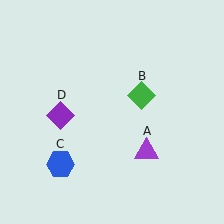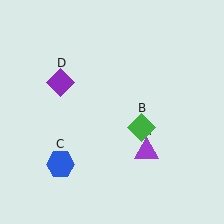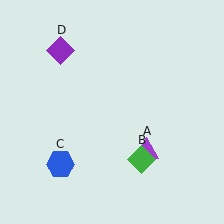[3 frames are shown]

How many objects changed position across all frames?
2 objects changed position: green diamond (object B), purple diamond (object D).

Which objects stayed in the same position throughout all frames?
Purple triangle (object A) and blue hexagon (object C) remained stationary.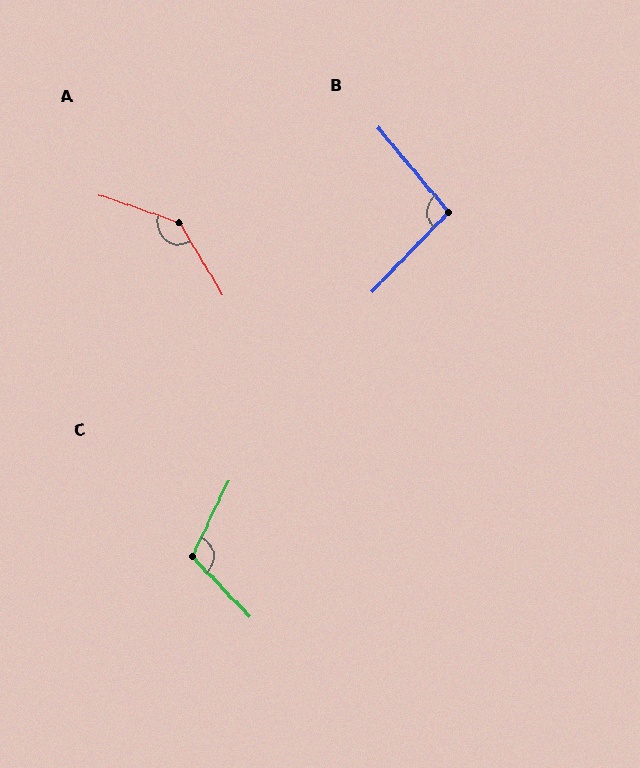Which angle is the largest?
A, at approximately 140 degrees.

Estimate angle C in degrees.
Approximately 110 degrees.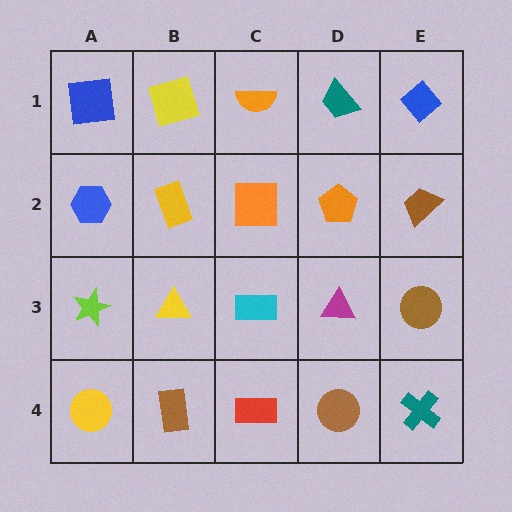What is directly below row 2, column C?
A cyan rectangle.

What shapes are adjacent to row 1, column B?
A yellow rectangle (row 2, column B), a blue square (row 1, column A), an orange semicircle (row 1, column C).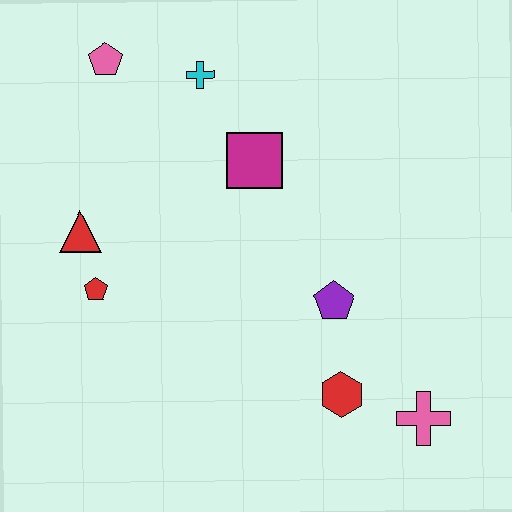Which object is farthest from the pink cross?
The pink pentagon is farthest from the pink cross.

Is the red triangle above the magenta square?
No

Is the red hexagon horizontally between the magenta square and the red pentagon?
No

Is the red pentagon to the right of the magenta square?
No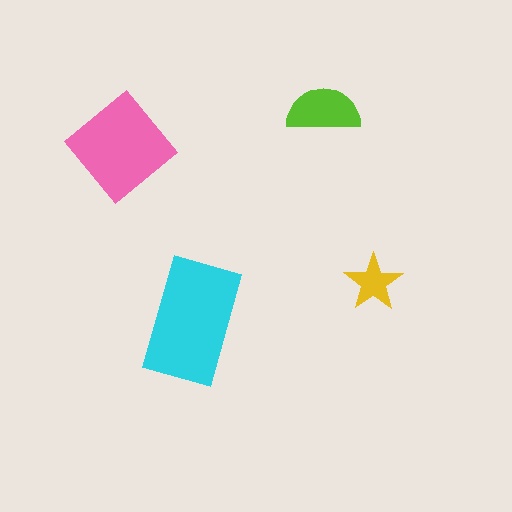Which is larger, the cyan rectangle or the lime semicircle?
The cyan rectangle.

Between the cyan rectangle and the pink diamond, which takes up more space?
The cyan rectangle.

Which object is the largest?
The cyan rectangle.